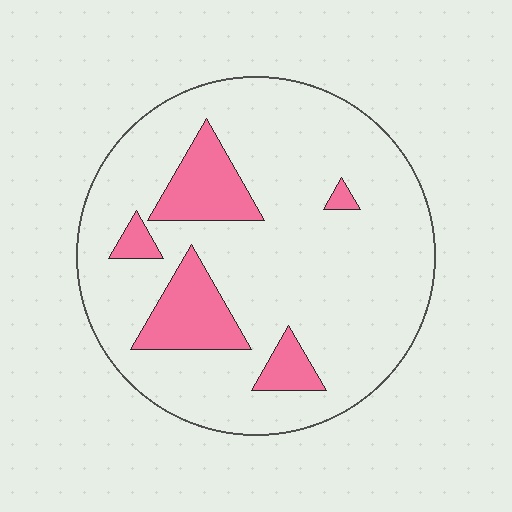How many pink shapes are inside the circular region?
5.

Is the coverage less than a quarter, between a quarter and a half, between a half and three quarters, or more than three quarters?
Less than a quarter.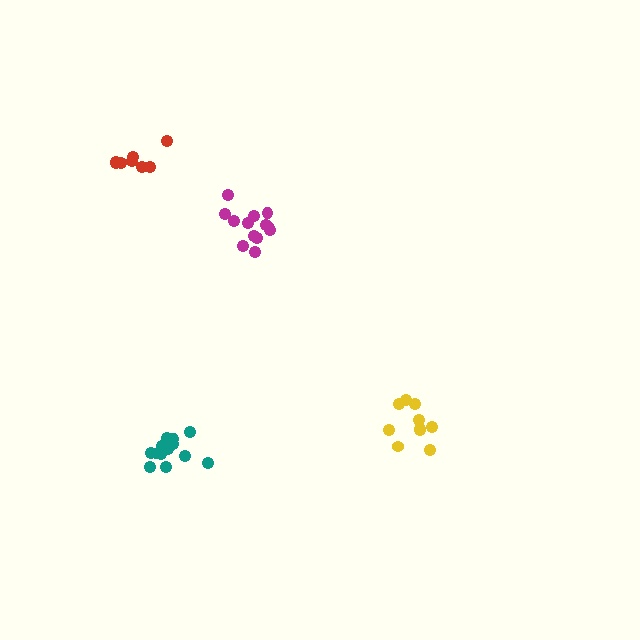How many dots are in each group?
Group 1: 8 dots, Group 2: 10 dots, Group 3: 13 dots, Group 4: 14 dots (45 total).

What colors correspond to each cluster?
The clusters are colored: red, yellow, magenta, teal.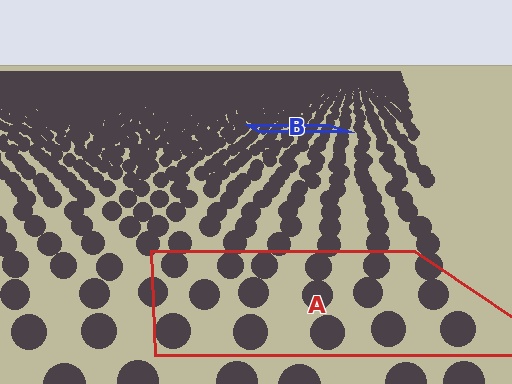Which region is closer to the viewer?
Region A is closer. The texture elements there are larger and more spread out.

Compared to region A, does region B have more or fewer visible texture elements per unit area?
Region B has more texture elements per unit area — they are packed more densely because it is farther away.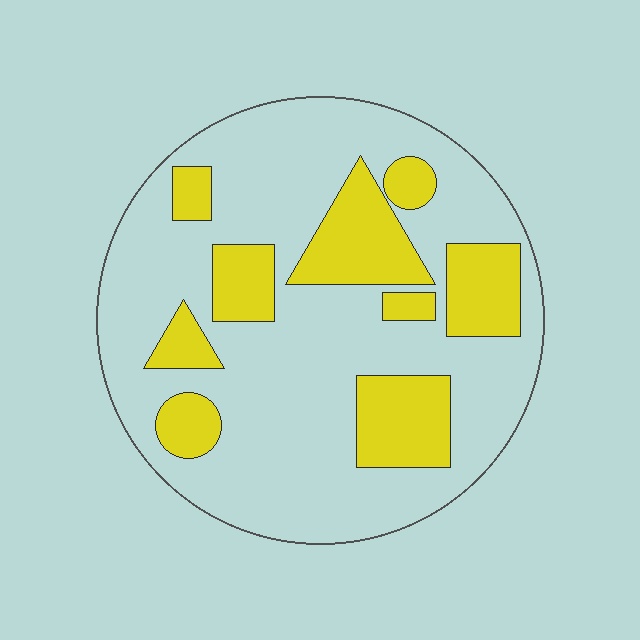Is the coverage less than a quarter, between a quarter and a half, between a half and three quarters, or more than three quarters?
Between a quarter and a half.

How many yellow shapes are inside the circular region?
9.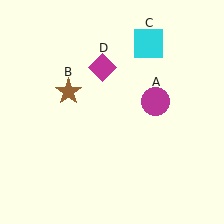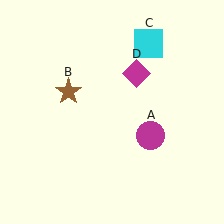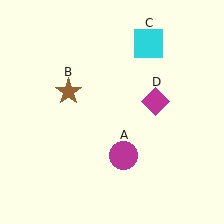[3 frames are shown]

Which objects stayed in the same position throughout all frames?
Brown star (object B) and cyan square (object C) remained stationary.